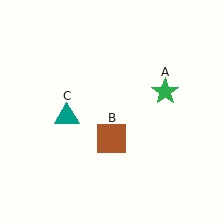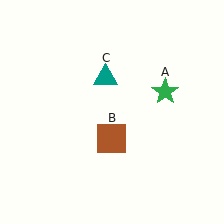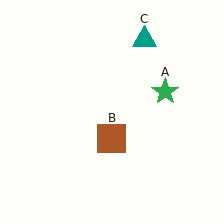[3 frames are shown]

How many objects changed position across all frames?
1 object changed position: teal triangle (object C).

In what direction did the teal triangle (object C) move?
The teal triangle (object C) moved up and to the right.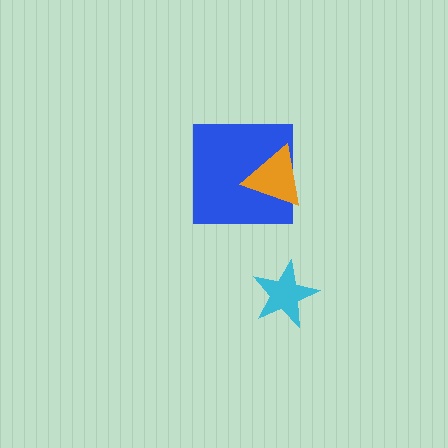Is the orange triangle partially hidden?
No, no other shape covers it.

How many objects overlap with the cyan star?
0 objects overlap with the cyan star.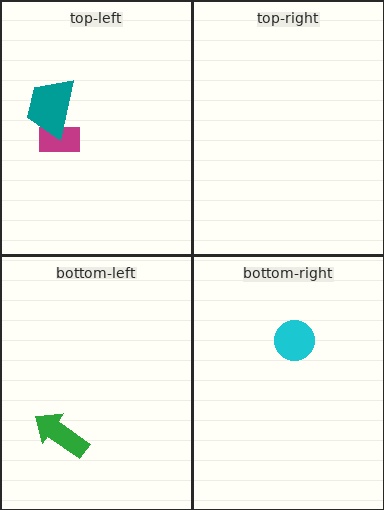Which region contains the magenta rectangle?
The top-left region.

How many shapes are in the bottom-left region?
1.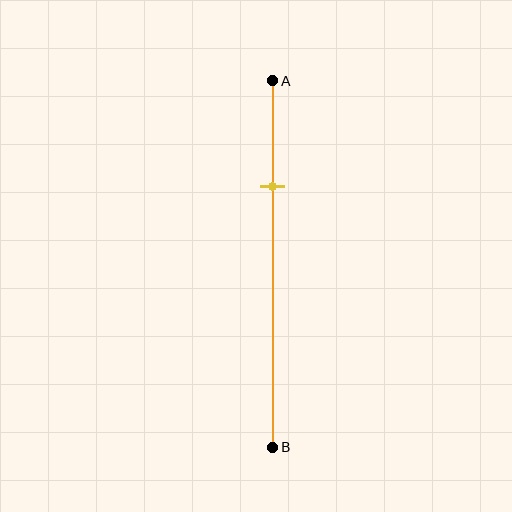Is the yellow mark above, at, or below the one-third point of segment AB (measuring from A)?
The yellow mark is above the one-third point of segment AB.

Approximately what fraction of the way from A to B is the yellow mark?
The yellow mark is approximately 30% of the way from A to B.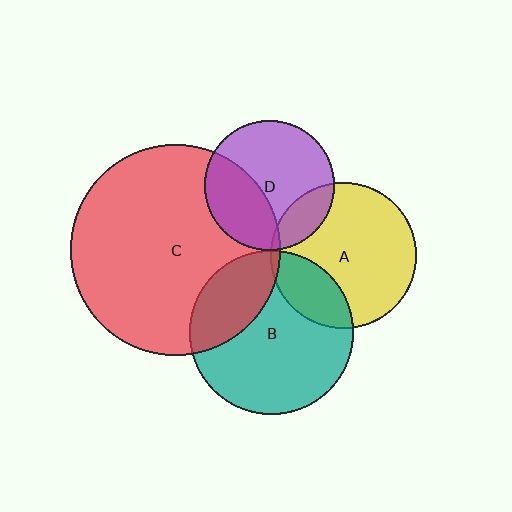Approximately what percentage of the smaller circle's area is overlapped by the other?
Approximately 5%.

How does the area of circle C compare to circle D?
Approximately 2.6 times.